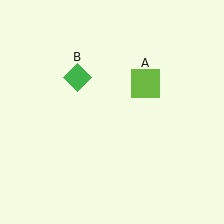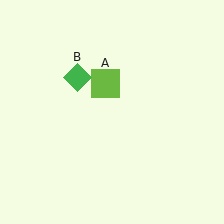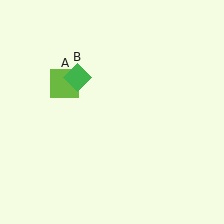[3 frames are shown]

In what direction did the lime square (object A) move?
The lime square (object A) moved left.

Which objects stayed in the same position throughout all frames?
Green diamond (object B) remained stationary.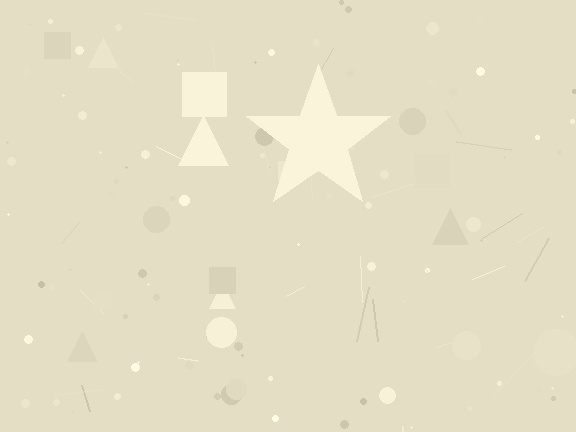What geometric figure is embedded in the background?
A star is embedded in the background.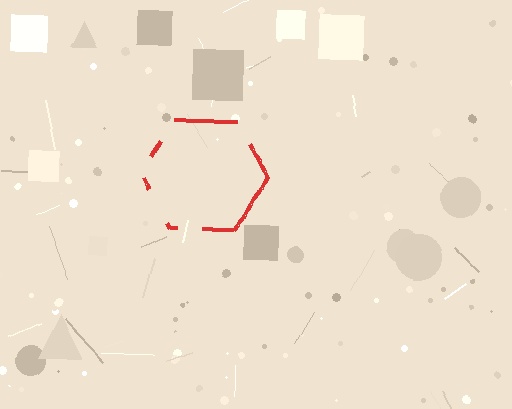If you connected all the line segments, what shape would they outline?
They would outline a hexagon.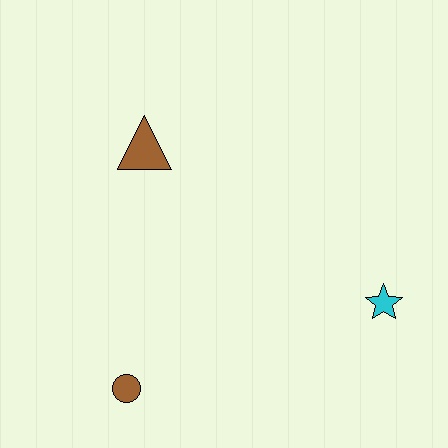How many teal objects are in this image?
There are no teal objects.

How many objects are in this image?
There are 3 objects.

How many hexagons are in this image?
There are no hexagons.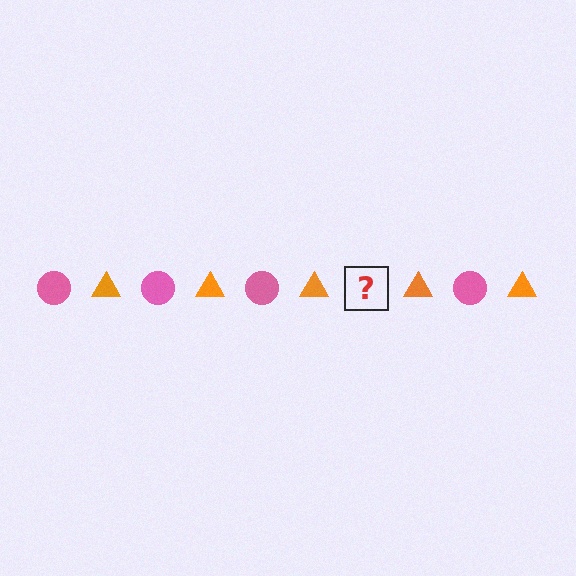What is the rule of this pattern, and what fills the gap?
The rule is that the pattern alternates between pink circle and orange triangle. The gap should be filled with a pink circle.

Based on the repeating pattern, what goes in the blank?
The blank should be a pink circle.